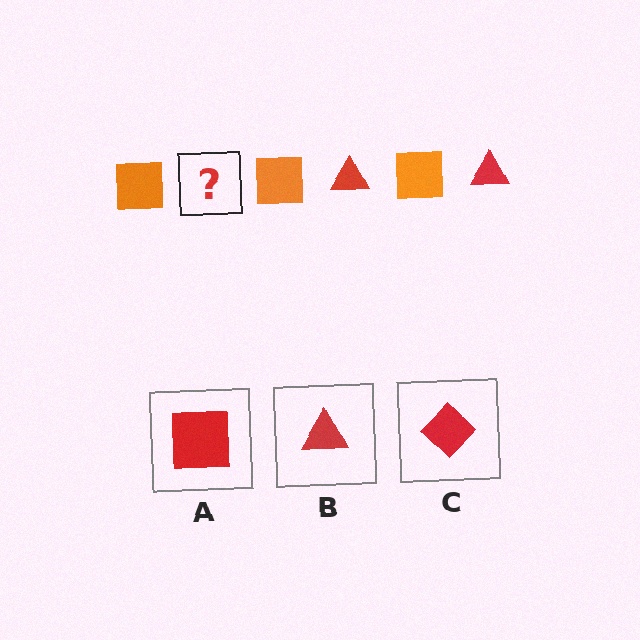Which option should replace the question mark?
Option B.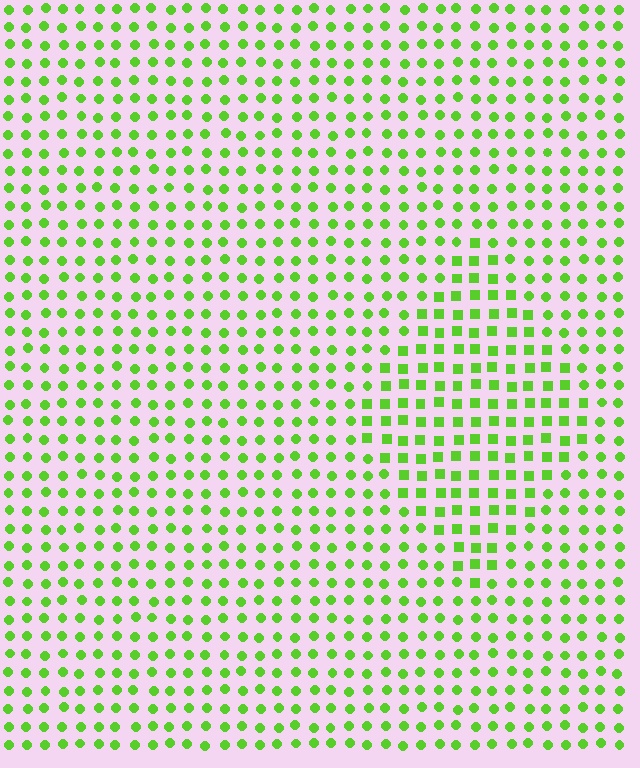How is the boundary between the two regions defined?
The boundary is defined by a change in element shape: squares inside vs. circles outside. All elements share the same color and spacing.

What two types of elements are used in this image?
The image uses squares inside the diamond region and circles outside it.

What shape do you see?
I see a diamond.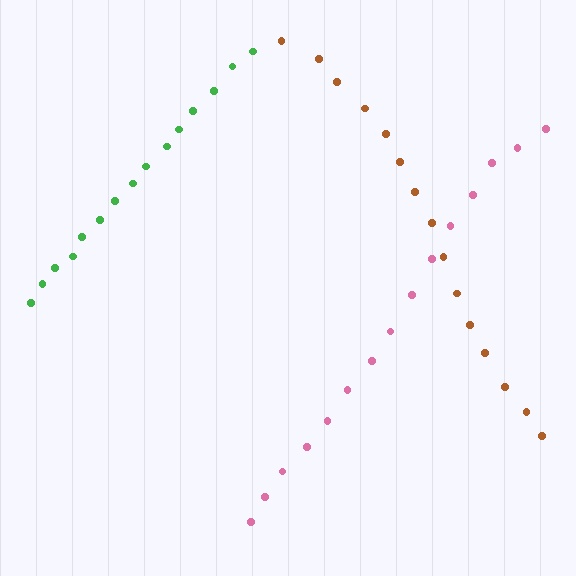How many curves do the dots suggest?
There are 3 distinct paths.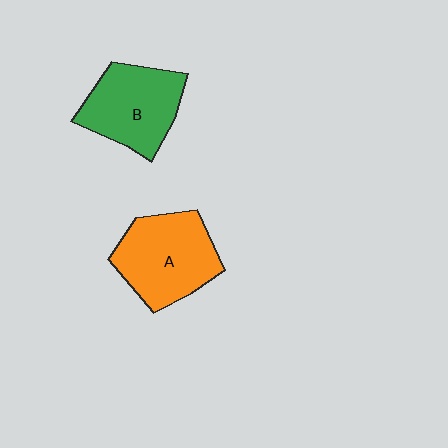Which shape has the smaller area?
Shape B (green).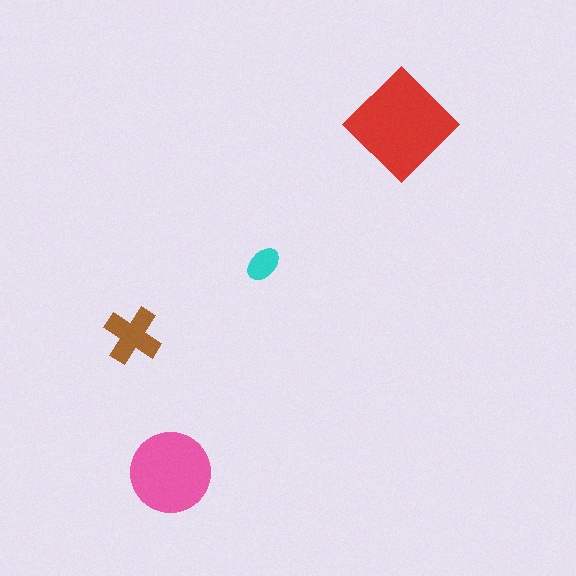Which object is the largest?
The red diamond.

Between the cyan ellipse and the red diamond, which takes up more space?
The red diamond.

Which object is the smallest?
The cyan ellipse.